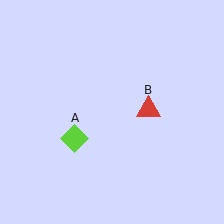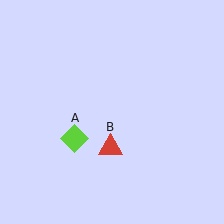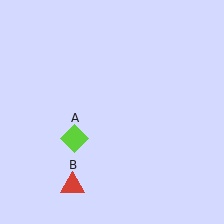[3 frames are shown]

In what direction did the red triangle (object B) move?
The red triangle (object B) moved down and to the left.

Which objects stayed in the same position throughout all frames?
Lime diamond (object A) remained stationary.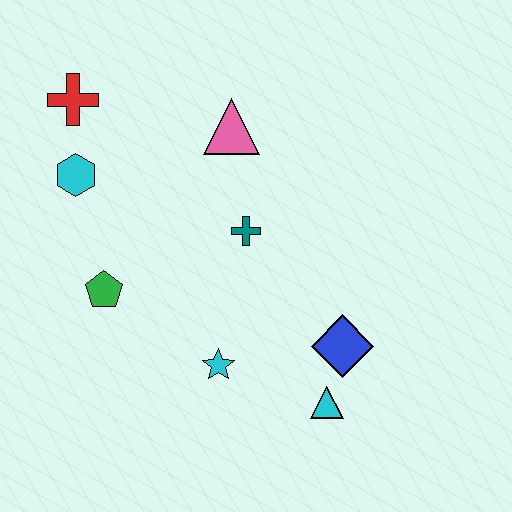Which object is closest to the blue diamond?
The cyan triangle is closest to the blue diamond.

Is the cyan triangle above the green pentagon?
No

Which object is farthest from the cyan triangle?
The red cross is farthest from the cyan triangle.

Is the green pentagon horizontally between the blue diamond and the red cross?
Yes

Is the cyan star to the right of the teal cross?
No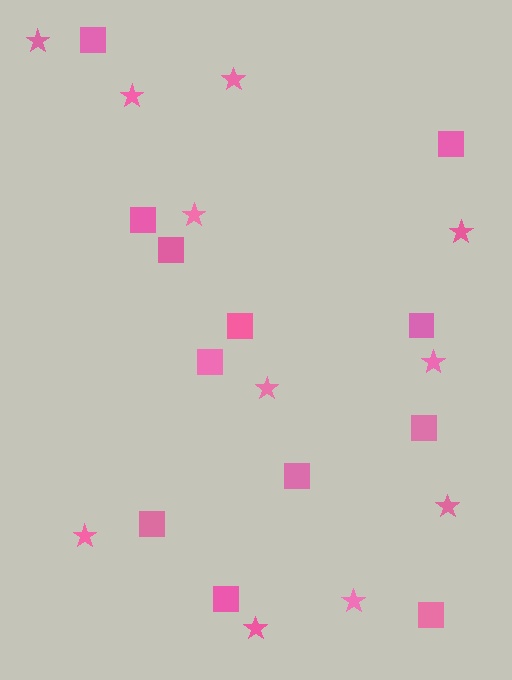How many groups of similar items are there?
There are 2 groups: one group of squares (12) and one group of stars (11).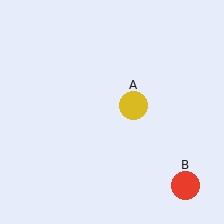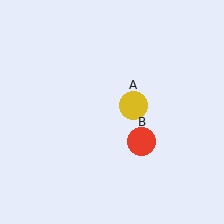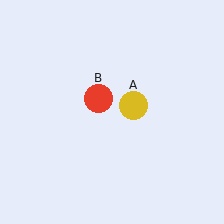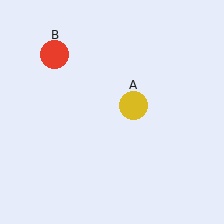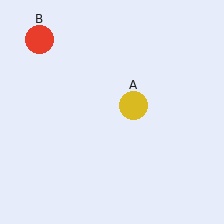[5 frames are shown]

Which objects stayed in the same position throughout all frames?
Yellow circle (object A) remained stationary.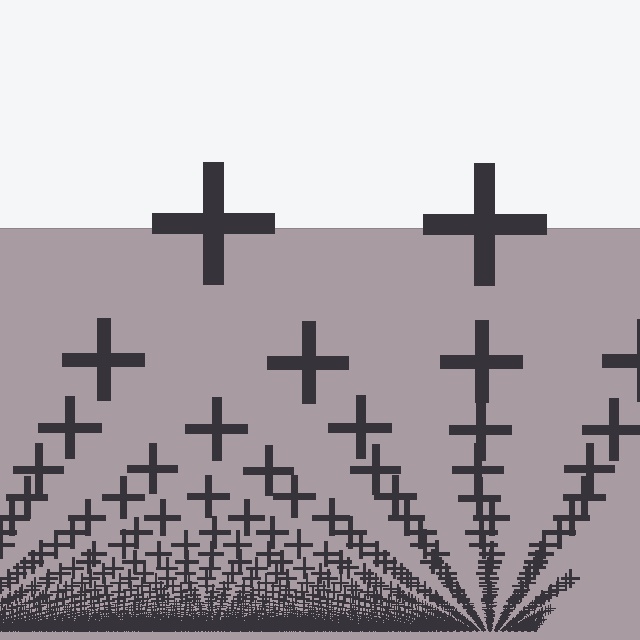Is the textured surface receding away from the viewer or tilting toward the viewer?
The surface appears to tilt toward the viewer. Texture elements get larger and sparser toward the top.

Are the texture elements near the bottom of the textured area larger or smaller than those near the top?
Smaller. The gradient is inverted — elements near the bottom are smaller and denser.